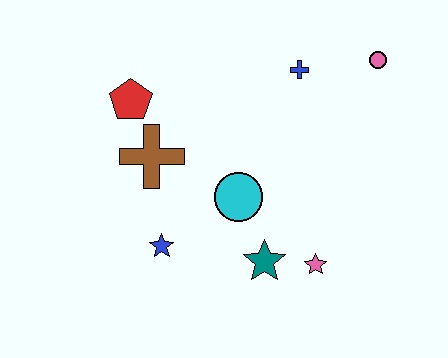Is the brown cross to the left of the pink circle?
Yes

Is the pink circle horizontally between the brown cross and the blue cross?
No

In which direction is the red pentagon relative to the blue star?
The red pentagon is above the blue star.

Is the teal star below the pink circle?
Yes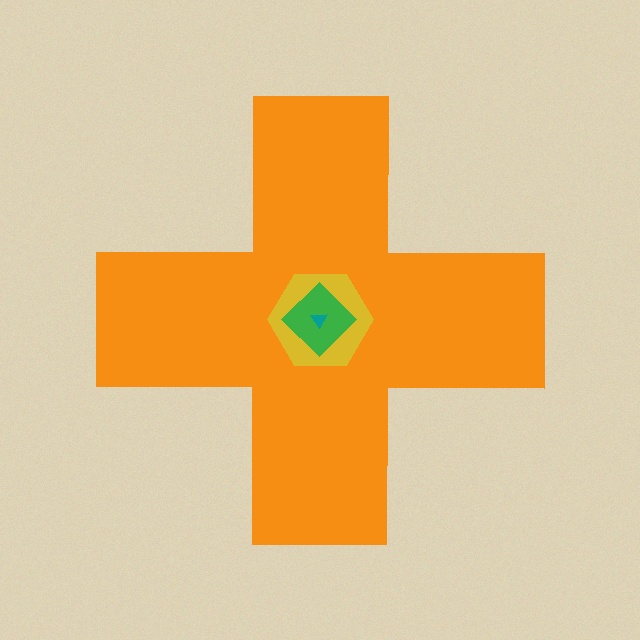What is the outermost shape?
The orange cross.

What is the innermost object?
The teal triangle.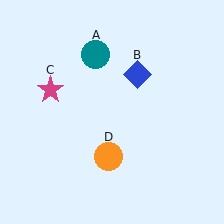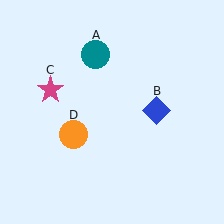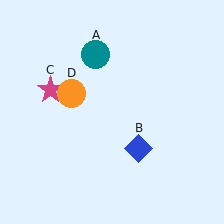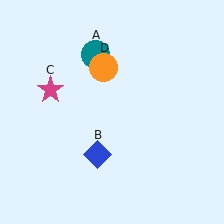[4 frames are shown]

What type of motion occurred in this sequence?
The blue diamond (object B), orange circle (object D) rotated clockwise around the center of the scene.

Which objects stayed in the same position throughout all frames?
Teal circle (object A) and magenta star (object C) remained stationary.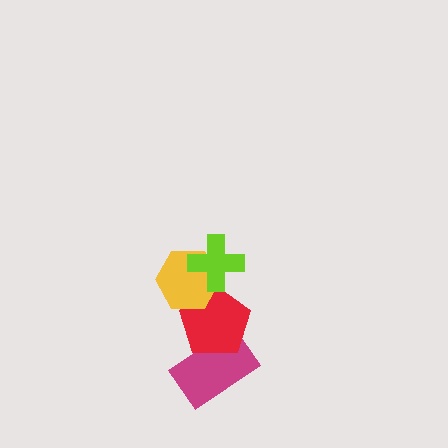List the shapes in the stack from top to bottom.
From top to bottom: the lime cross, the yellow hexagon, the red pentagon, the magenta rectangle.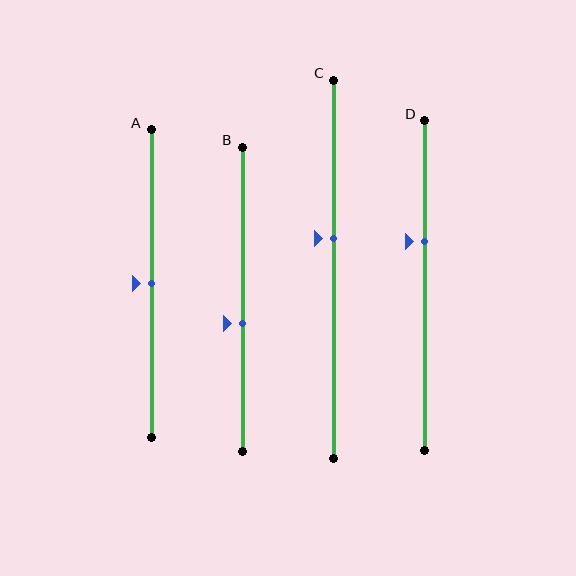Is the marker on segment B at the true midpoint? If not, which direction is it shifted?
No, the marker on segment B is shifted downward by about 8% of the segment length.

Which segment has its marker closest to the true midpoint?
Segment A has its marker closest to the true midpoint.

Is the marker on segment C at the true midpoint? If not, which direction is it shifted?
No, the marker on segment C is shifted upward by about 8% of the segment length.